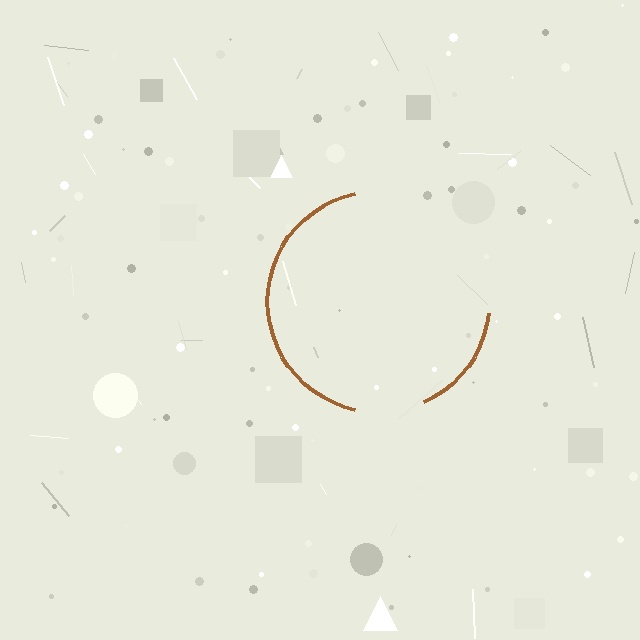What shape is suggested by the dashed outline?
The dashed outline suggests a circle.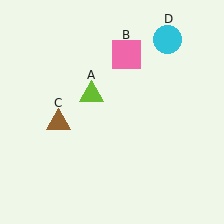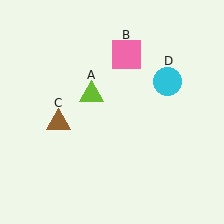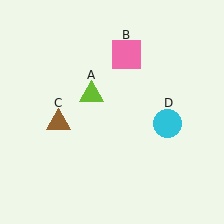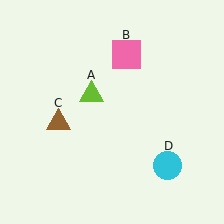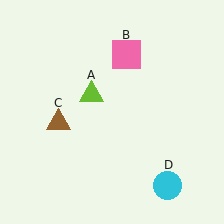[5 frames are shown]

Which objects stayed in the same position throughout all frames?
Lime triangle (object A) and pink square (object B) and brown triangle (object C) remained stationary.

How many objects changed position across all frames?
1 object changed position: cyan circle (object D).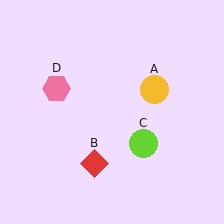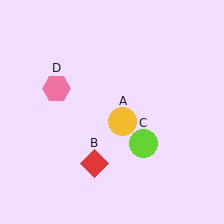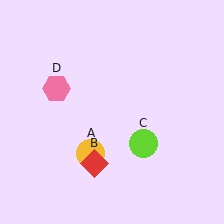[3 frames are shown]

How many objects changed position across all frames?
1 object changed position: yellow circle (object A).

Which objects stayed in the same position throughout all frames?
Red diamond (object B) and lime circle (object C) and pink hexagon (object D) remained stationary.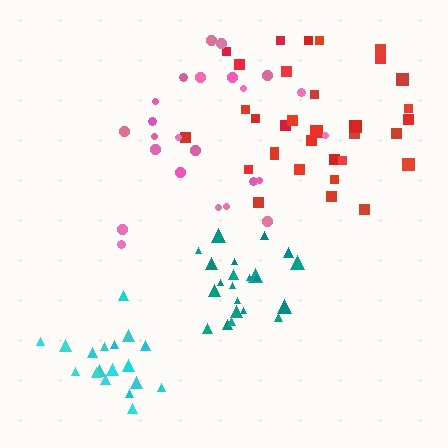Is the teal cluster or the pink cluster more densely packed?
Teal.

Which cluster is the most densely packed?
Teal.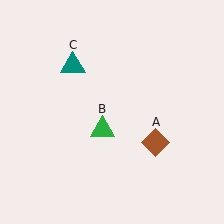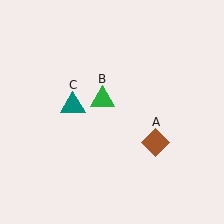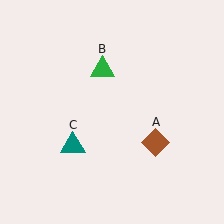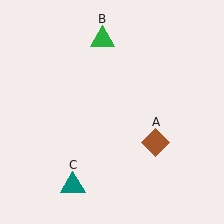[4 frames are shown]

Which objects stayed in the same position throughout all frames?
Brown diamond (object A) remained stationary.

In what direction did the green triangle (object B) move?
The green triangle (object B) moved up.